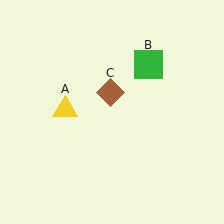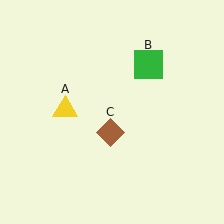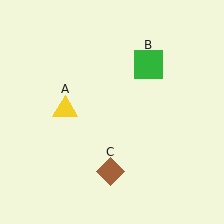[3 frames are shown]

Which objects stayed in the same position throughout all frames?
Yellow triangle (object A) and green square (object B) remained stationary.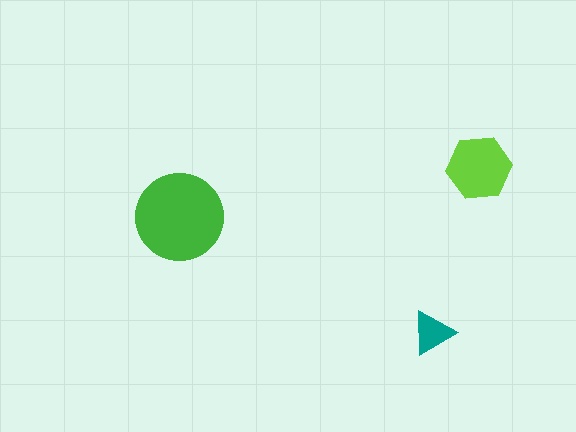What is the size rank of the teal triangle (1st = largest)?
3rd.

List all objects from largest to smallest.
The green circle, the lime hexagon, the teal triangle.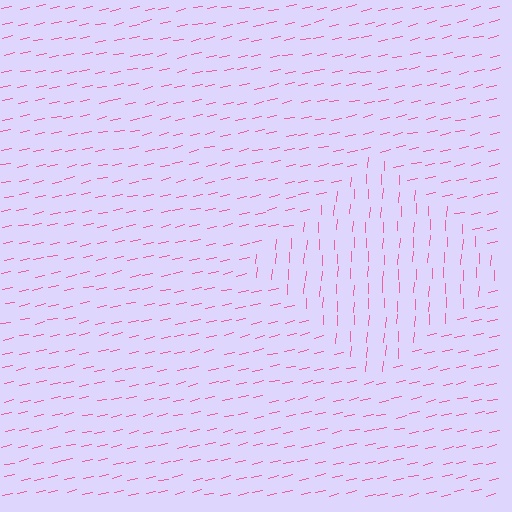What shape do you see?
I see a diamond.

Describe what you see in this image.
The image is filled with small pink line segments. A diamond region in the image has lines oriented differently from the surrounding lines, creating a visible texture boundary.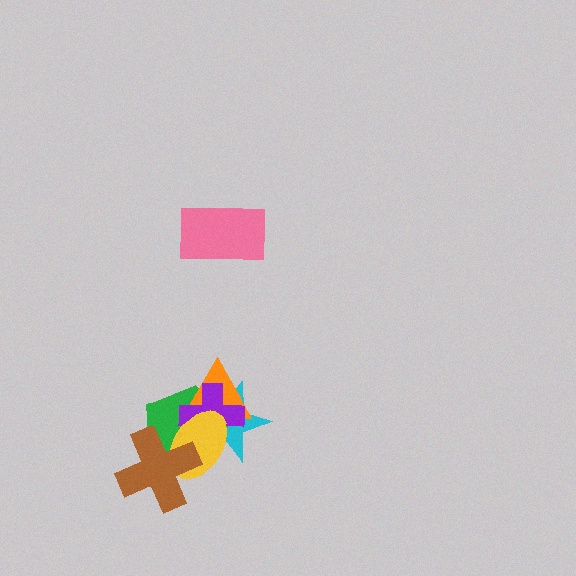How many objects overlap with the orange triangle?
4 objects overlap with the orange triangle.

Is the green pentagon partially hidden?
Yes, it is partially covered by another shape.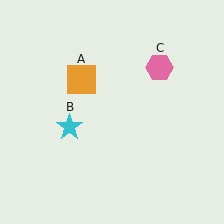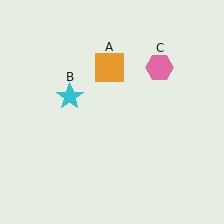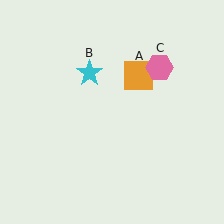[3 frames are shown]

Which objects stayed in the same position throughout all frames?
Pink hexagon (object C) remained stationary.